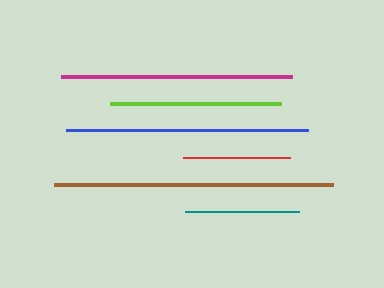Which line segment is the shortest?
The red line is the shortest at approximately 107 pixels.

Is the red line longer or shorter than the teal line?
The teal line is longer than the red line.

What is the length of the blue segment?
The blue segment is approximately 242 pixels long.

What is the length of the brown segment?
The brown segment is approximately 279 pixels long.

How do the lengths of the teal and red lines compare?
The teal and red lines are approximately the same length.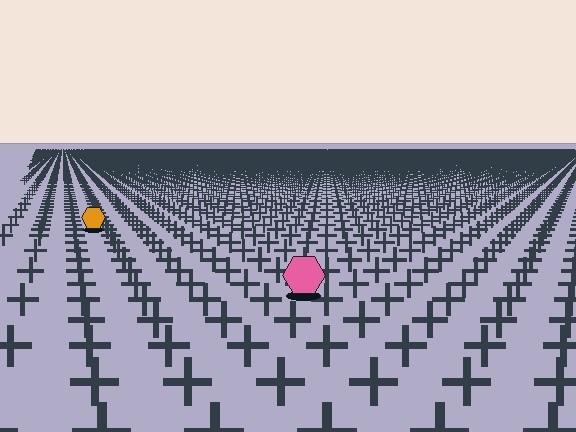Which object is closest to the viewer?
The pink hexagon is closest. The texture marks near it are larger and more spread out.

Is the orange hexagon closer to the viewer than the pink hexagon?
No. The pink hexagon is closer — you can tell from the texture gradient: the ground texture is coarser near it.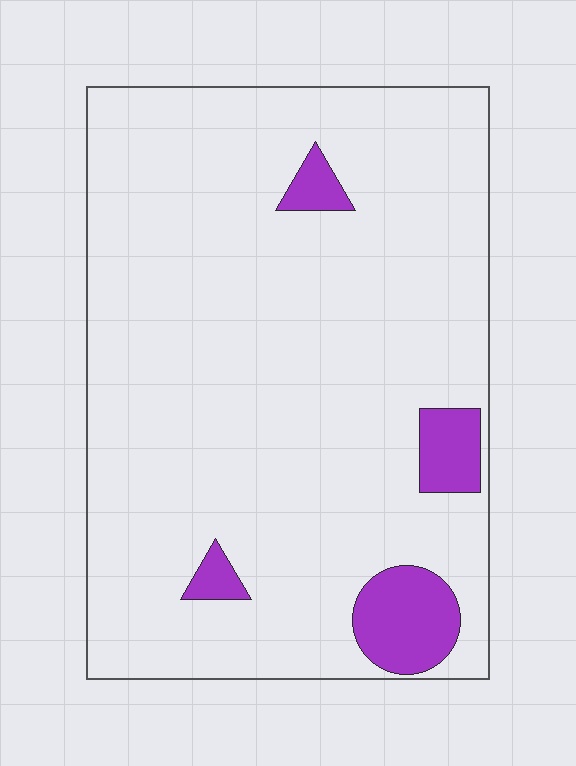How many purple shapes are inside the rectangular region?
4.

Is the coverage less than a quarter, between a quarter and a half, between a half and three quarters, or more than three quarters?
Less than a quarter.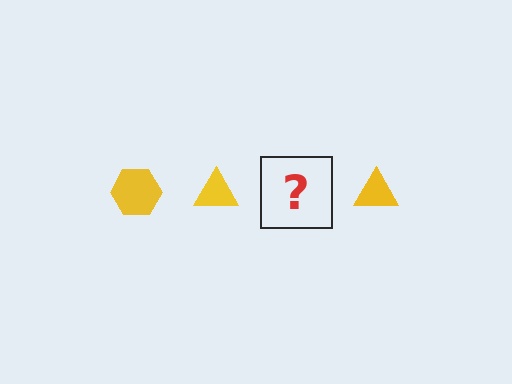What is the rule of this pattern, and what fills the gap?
The rule is that the pattern cycles through hexagon, triangle shapes in yellow. The gap should be filled with a yellow hexagon.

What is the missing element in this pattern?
The missing element is a yellow hexagon.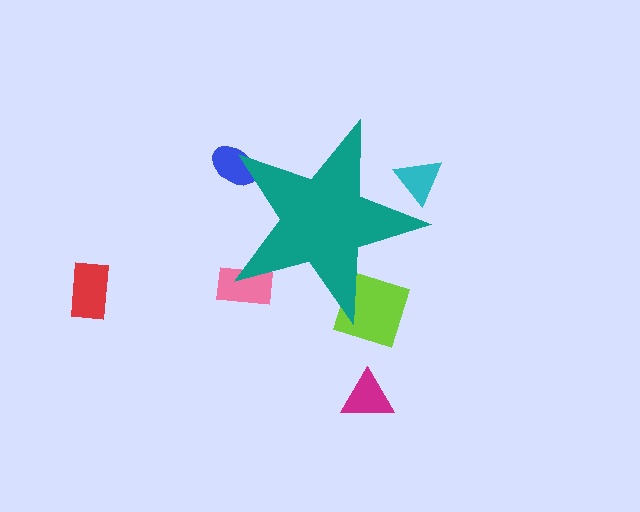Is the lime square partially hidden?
Yes, the lime square is partially hidden behind the teal star.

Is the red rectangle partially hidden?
No, the red rectangle is fully visible.